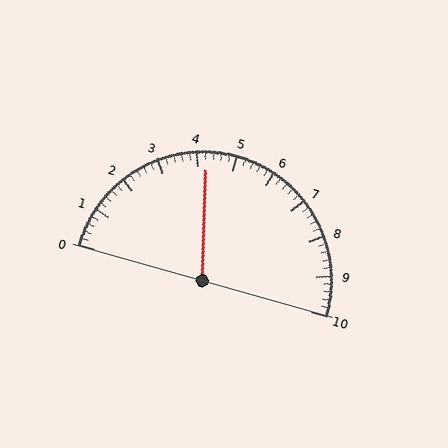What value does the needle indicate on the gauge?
The needle indicates approximately 4.2.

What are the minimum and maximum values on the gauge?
The gauge ranges from 0 to 10.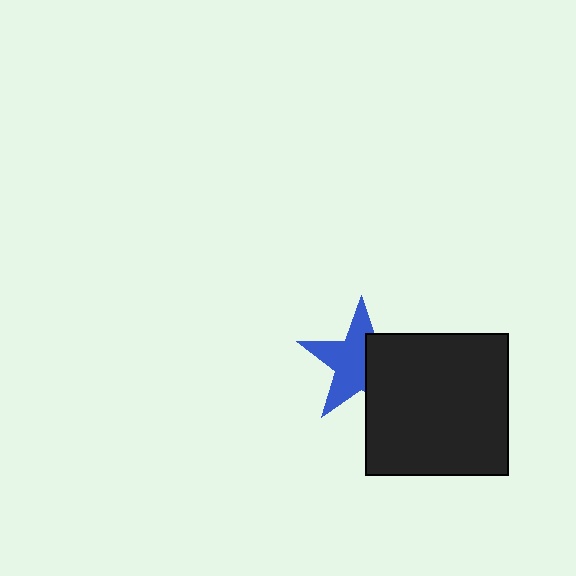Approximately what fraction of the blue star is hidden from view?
Roughly 40% of the blue star is hidden behind the black square.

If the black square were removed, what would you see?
You would see the complete blue star.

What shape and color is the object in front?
The object in front is a black square.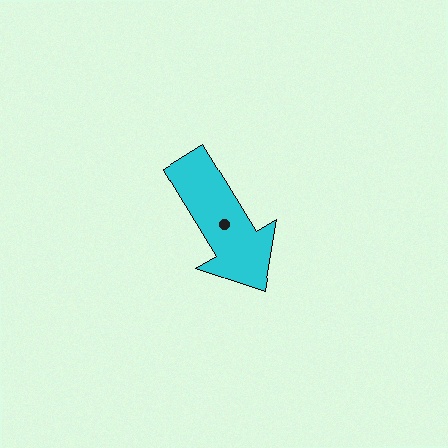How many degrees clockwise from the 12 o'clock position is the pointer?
Approximately 149 degrees.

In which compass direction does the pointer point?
Southeast.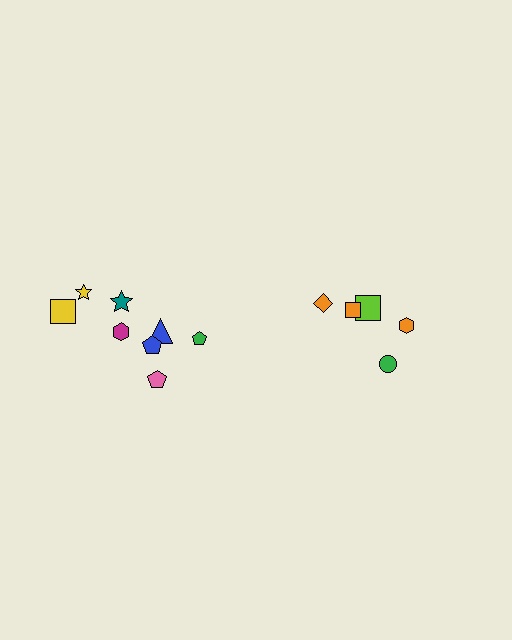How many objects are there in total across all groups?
There are 13 objects.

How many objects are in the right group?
There are 5 objects.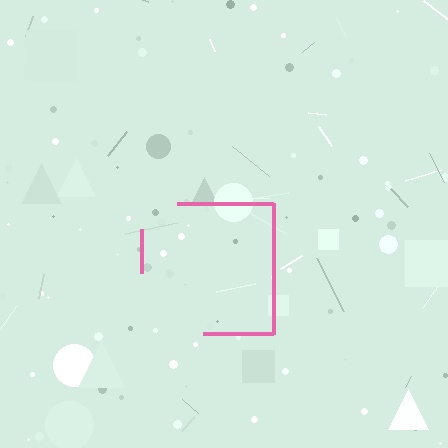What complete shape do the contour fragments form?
The contour fragments form a square.